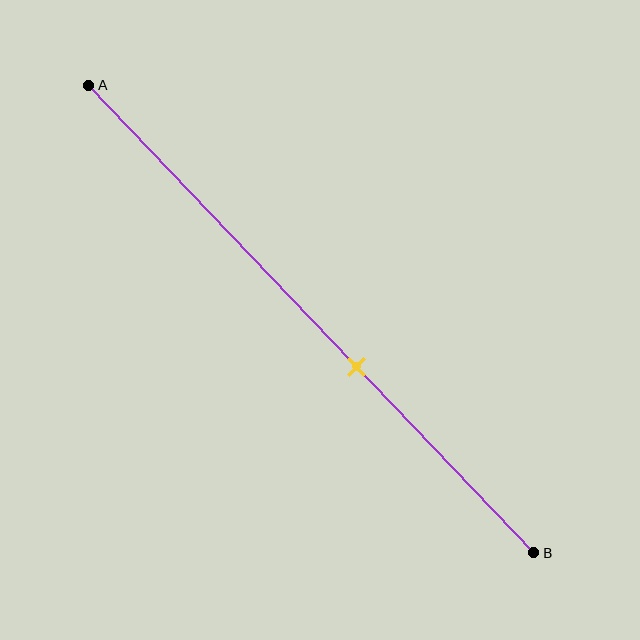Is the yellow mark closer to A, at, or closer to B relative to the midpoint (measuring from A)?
The yellow mark is closer to point B than the midpoint of segment AB.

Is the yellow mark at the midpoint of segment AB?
No, the mark is at about 60% from A, not at the 50% midpoint.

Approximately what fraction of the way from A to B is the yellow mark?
The yellow mark is approximately 60% of the way from A to B.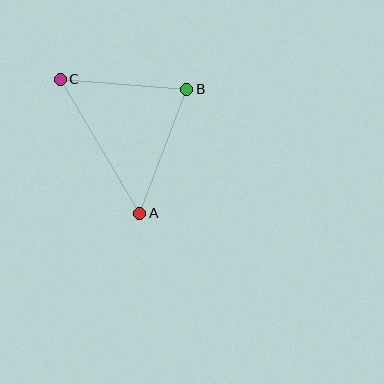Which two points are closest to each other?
Points B and C are closest to each other.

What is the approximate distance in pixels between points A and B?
The distance between A and B is approximately 133 pixels.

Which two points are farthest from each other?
Points A and C are farthest from each other.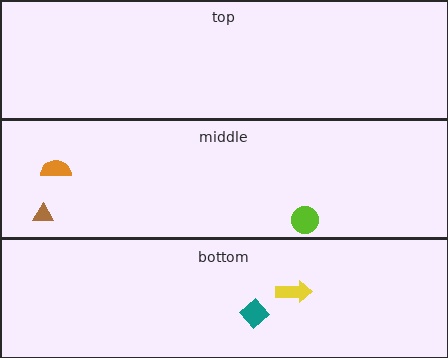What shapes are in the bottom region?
The teal diamond, the yellow arrow.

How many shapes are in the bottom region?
2.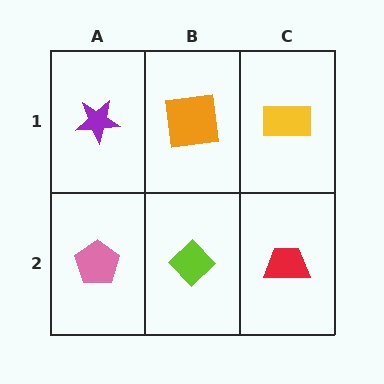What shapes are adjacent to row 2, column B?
An orange square (row 1, column B), a pink pentagon (row 2, column A), a red trapezoid (row 2, column C).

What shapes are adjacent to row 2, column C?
A yellow rectangle (row 1, column C), a lime diamond (row 2, column B).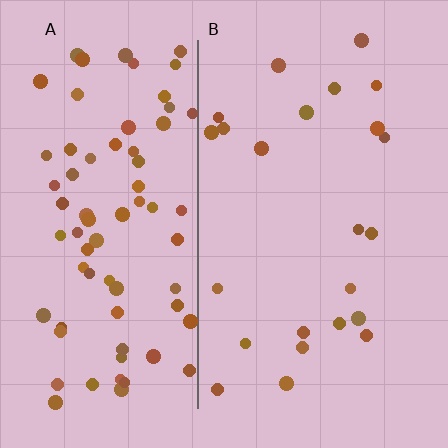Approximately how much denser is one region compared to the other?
Approximately 3.2× — region A over region B.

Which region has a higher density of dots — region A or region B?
A (the left).